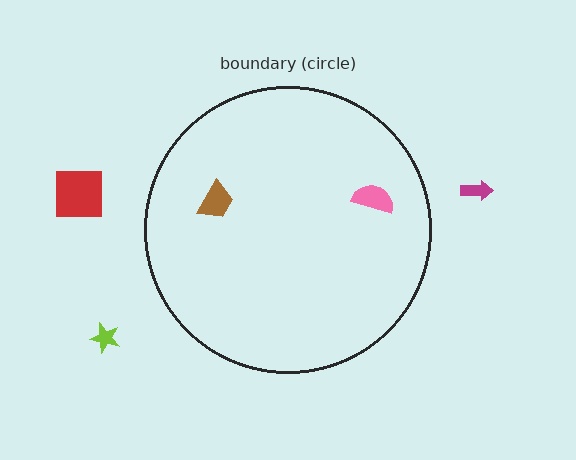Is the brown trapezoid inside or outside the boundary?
Inside.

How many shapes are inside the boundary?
2 inside, 3 outside.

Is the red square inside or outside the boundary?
Outside.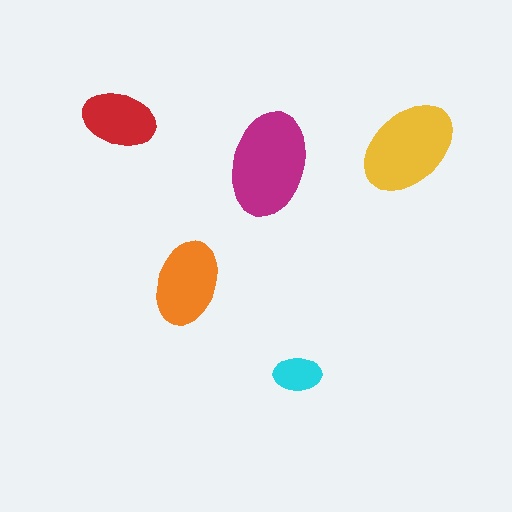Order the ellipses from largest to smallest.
the magenta one, the yellow one, the orange one, the red one, the cyan one.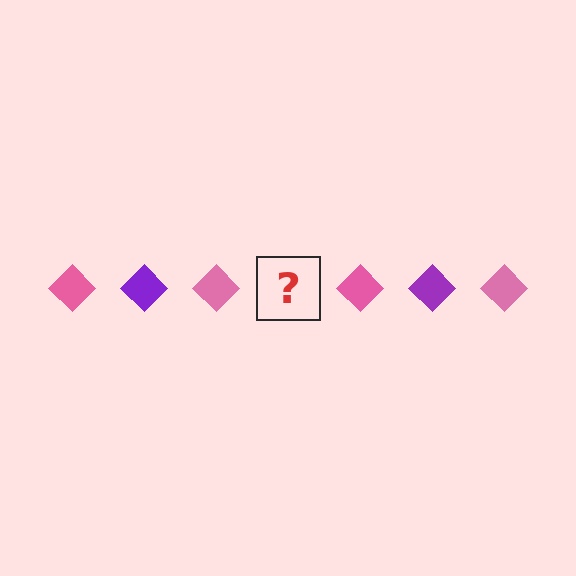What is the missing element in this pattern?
The missing element is a purple diamond.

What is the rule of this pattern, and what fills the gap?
The rule is that the pattern cycles through pink, purple diamonds. The gap should be filled with a purple diamond.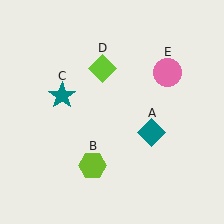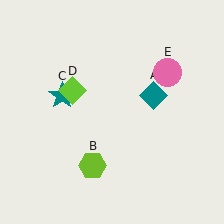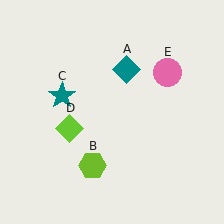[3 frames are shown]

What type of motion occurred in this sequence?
The teal diamond (object A), lime diamond (object D) rotated counterclockwise around the center of the scene.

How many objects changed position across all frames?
2 objects changed position: teal diamond (object A), lime diamond (object D).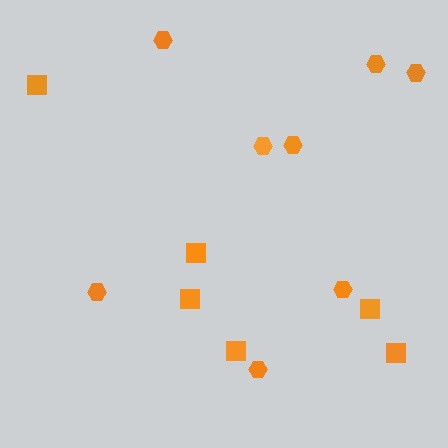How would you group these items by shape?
There are 2 groups: one group of squares (6) and one group of hexagons (8).